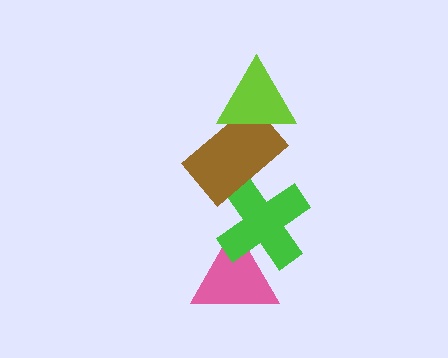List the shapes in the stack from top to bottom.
From top to bottom: the lime triangle, the brown rectangle, the green cross, the pink triangle.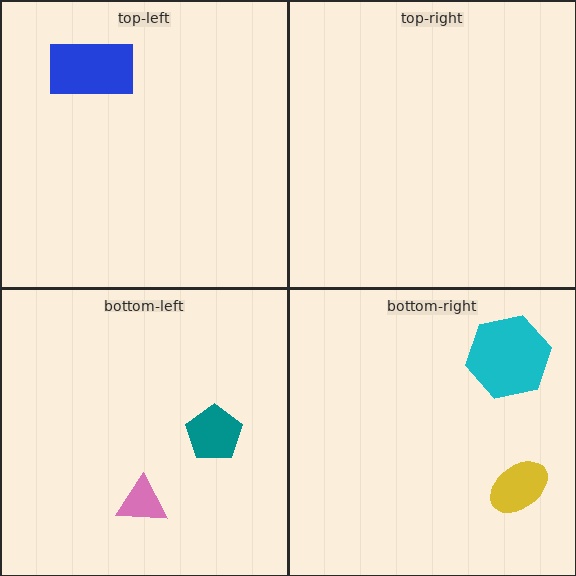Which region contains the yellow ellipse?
The bottom-right region.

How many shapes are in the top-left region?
1.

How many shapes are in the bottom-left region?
2.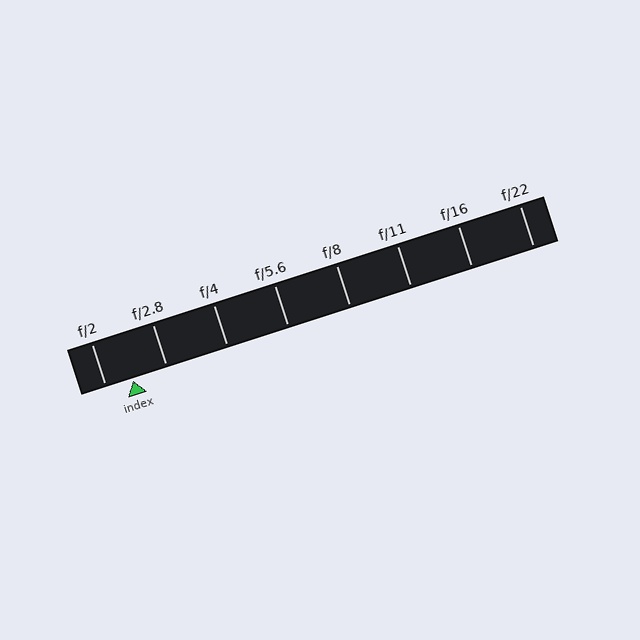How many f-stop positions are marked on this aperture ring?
There are 8 f-stop positions marked.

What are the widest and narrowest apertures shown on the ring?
The widest aperture shown is f/2 and the narrowest is f/22.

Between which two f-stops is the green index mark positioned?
The index mark is between f/2 and f/2.8.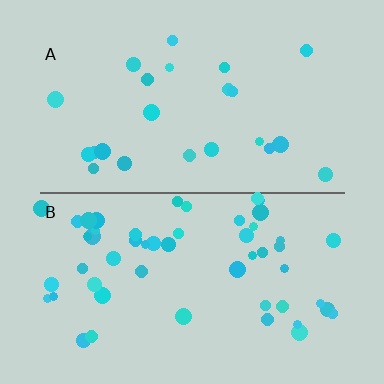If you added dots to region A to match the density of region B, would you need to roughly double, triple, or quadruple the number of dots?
Approximately double.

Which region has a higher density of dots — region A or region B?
B (the bottom).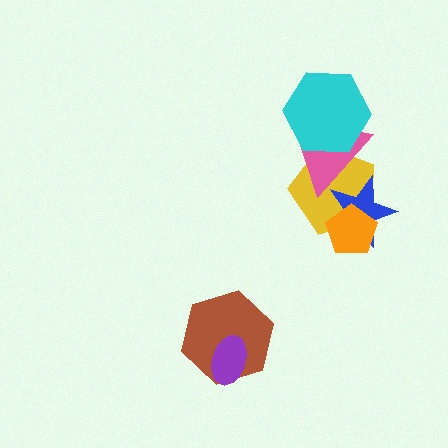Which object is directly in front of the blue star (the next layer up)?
The pink triangle is directly in front of the blue star.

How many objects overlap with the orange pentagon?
2 objects overlap with the orange pentagon.